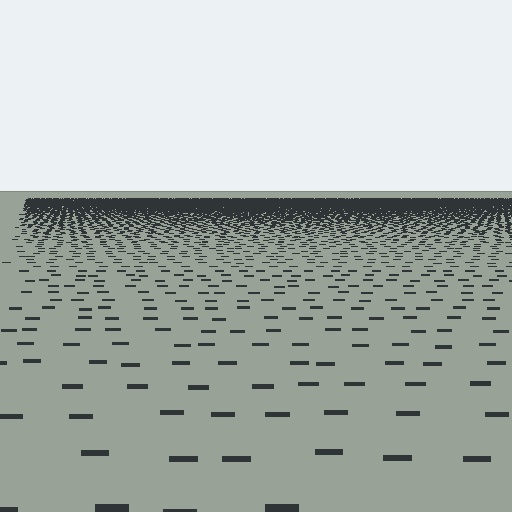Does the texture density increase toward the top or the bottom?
Density increases toward the top.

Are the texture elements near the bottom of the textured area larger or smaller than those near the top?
Larger. Near the bottom, elements are closer to the viewer and appear at a bigger on-screen size.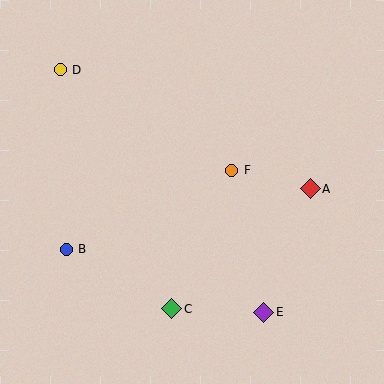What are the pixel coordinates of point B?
Point B is at (66, 249).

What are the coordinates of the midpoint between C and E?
The midpoint between C and E is at (218, 311).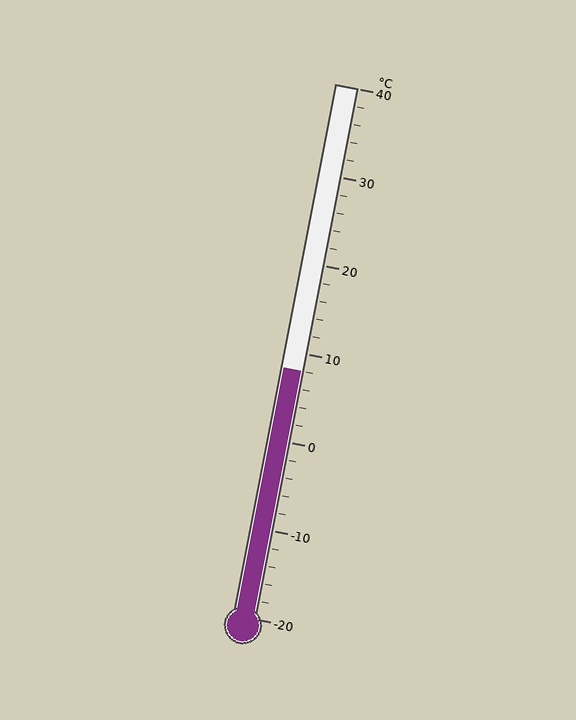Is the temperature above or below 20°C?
The temperature is below 20°C.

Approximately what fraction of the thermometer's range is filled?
The thermometer is filled to approximately 45% of its range.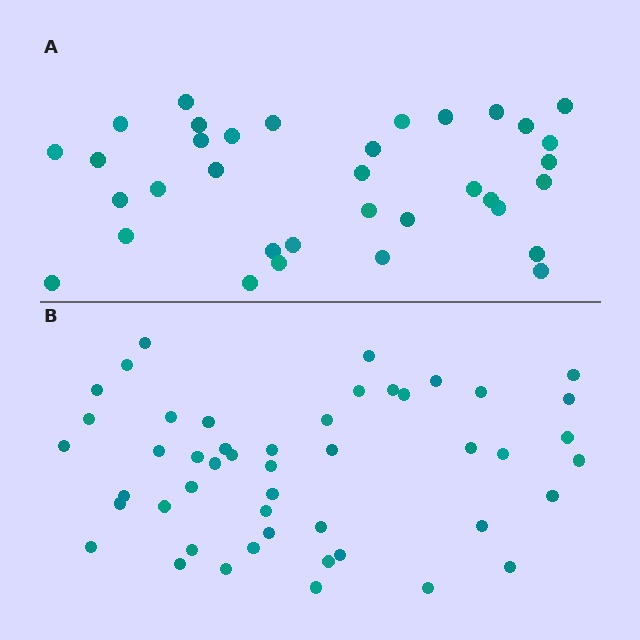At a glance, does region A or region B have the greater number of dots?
Region B (the bottom region) has more dots.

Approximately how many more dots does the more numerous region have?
Region B has approximately 15 more dots than region A.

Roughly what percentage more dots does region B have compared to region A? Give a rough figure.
About 35% more.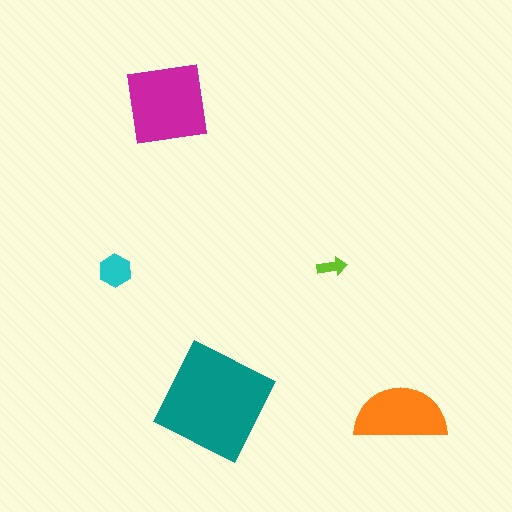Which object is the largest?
The teal square.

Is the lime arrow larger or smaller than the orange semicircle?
Smaller.